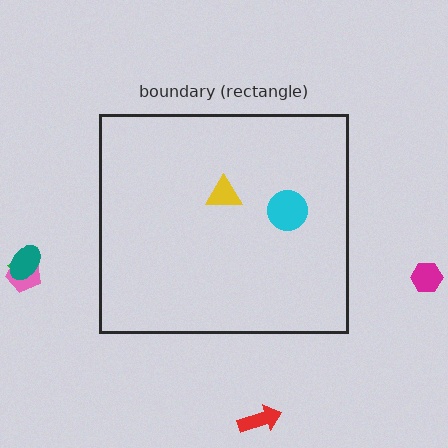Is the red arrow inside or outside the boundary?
Outside.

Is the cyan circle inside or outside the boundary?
Inside.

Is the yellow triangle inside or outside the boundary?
Inside.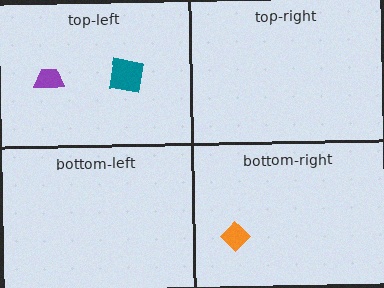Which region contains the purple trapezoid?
The top-left region.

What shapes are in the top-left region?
The purple trapezoid, the teal square.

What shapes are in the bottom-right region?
The orange diamond.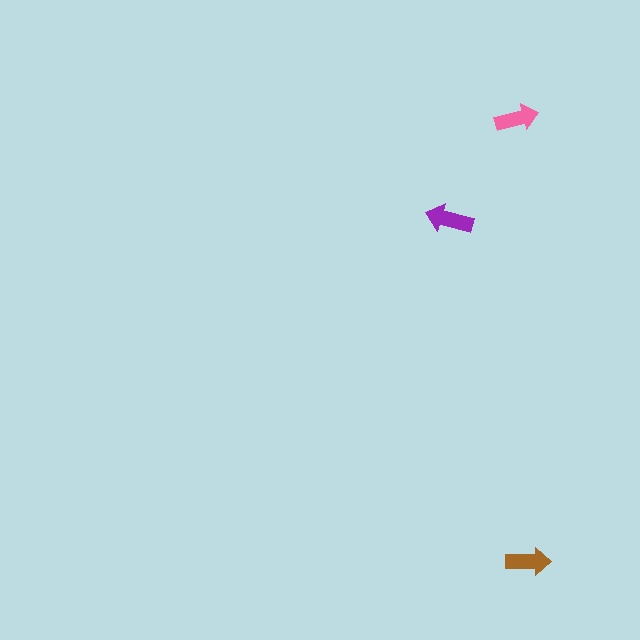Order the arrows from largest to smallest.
the purple one, the brown one, the pink one.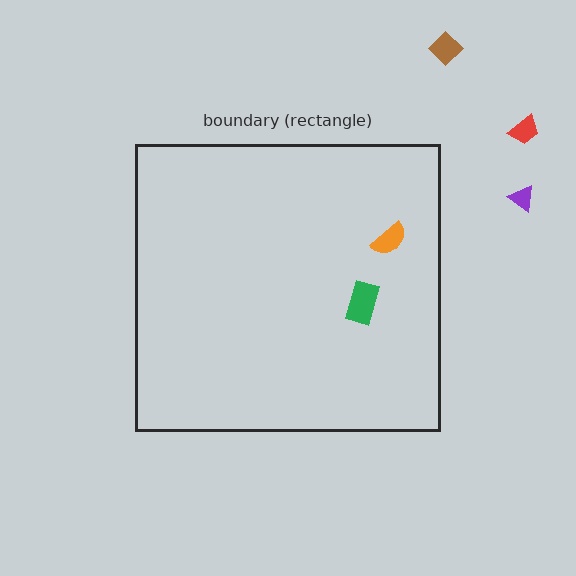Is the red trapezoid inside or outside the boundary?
Outside.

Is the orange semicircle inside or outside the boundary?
Inside.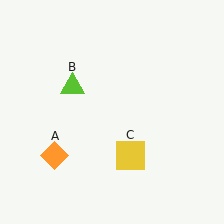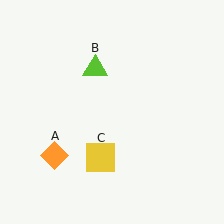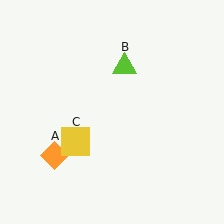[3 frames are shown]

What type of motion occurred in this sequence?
The lime triangle (object B), yellow square (object C) rotated clockwise around the center of the scene.